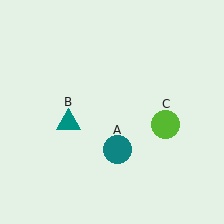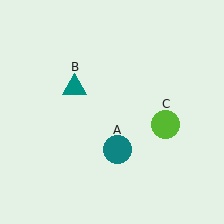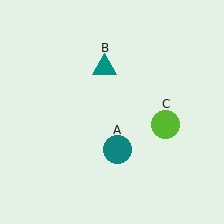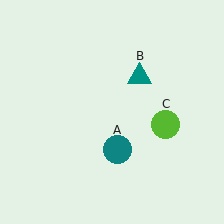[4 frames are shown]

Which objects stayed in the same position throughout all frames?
Teal circle (object A) and lime circle (object C) remained stationary.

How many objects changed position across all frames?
1 object changed position: teal triangle (object B).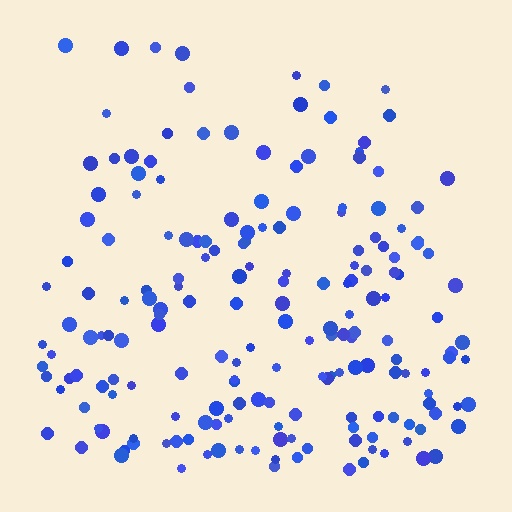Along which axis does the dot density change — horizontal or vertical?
Vertical.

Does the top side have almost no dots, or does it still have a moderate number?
Still a moderate number, just noticeably fewer than the bottom.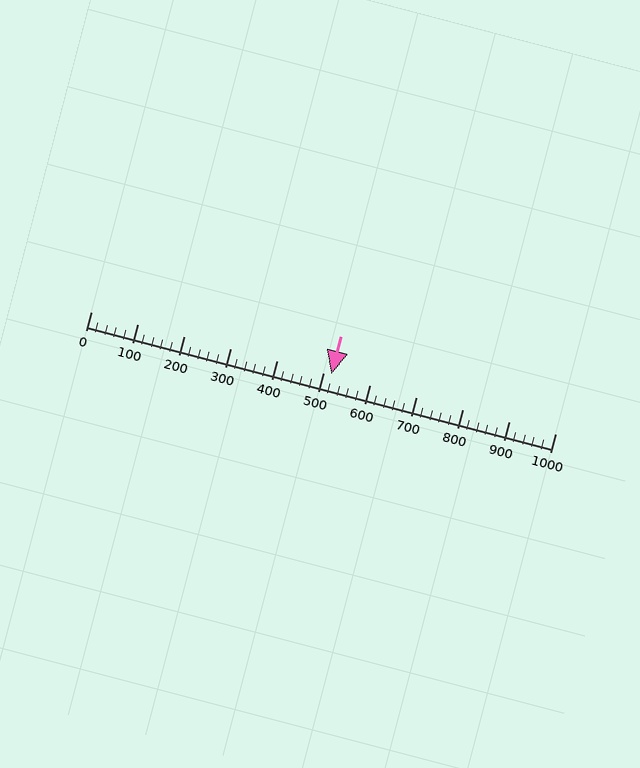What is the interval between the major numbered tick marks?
The major tick marks are spaced 100 units apart.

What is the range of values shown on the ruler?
The ruler shows values from 0 to 1000.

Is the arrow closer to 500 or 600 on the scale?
The arrow is closer to 500.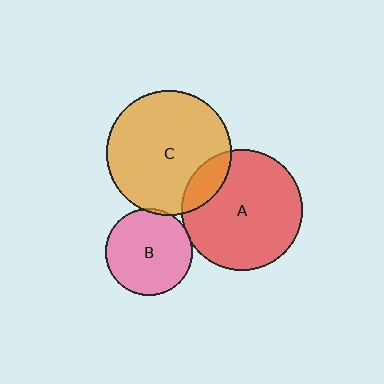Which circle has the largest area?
Circle C (orange).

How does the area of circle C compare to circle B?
Approximately 2.1 times.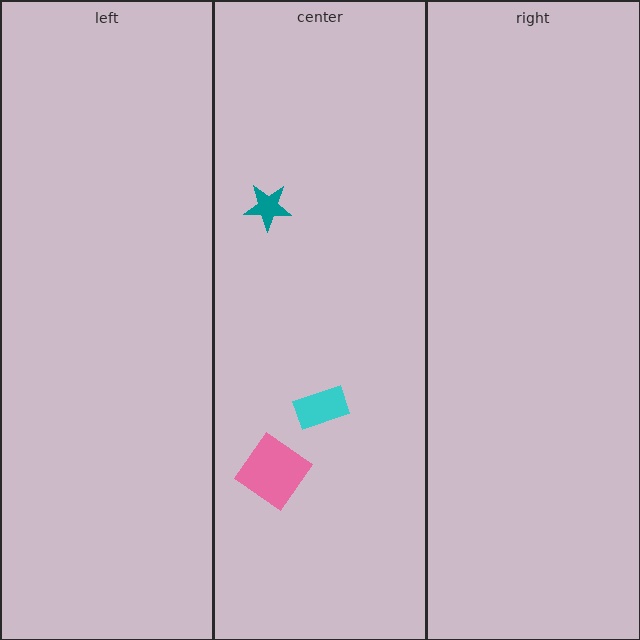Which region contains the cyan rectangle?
The center region.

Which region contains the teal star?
The center region.